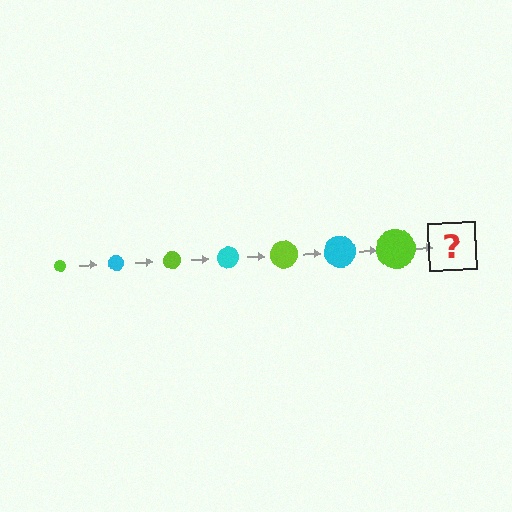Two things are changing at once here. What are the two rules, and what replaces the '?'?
The two rules are that the circle grows larger each step and the color cycles through lime and cyan. The '?' should be a cyan circle, larger than the previous one.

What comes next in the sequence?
The next element should be a cyan circle, larger than the previous one.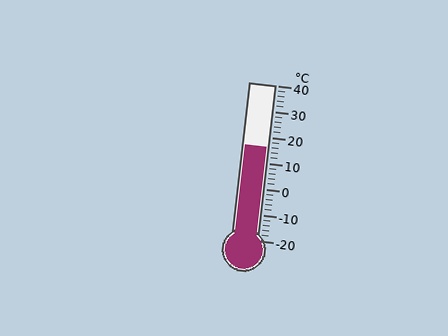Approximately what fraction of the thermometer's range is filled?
The thermometer is filled to approximately 60% of its range.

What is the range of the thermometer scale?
The thermometer scale ranges from -20°C to 40°C.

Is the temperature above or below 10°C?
The temperature is above 10°C.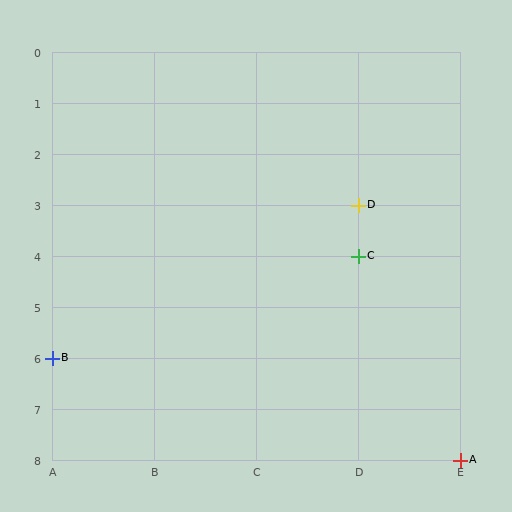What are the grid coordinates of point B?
Point B is at grid coordinates (A, 6).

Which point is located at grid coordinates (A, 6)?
Point B is at (A, 6).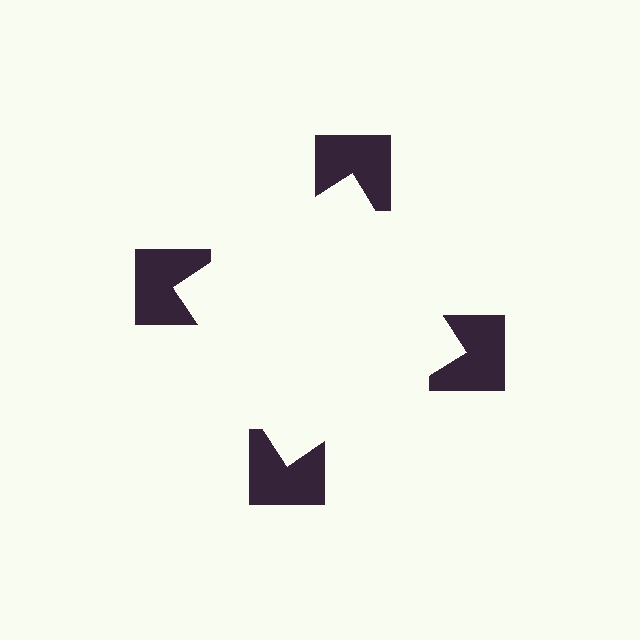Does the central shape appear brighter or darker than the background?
It typically appears slightly brighter than the background, even though no actual brightness change is drawn.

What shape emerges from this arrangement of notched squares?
An illusory square — its edges are inferred from the aligned wedge cuts in the notched squares, not physically drawn.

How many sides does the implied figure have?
4 sides.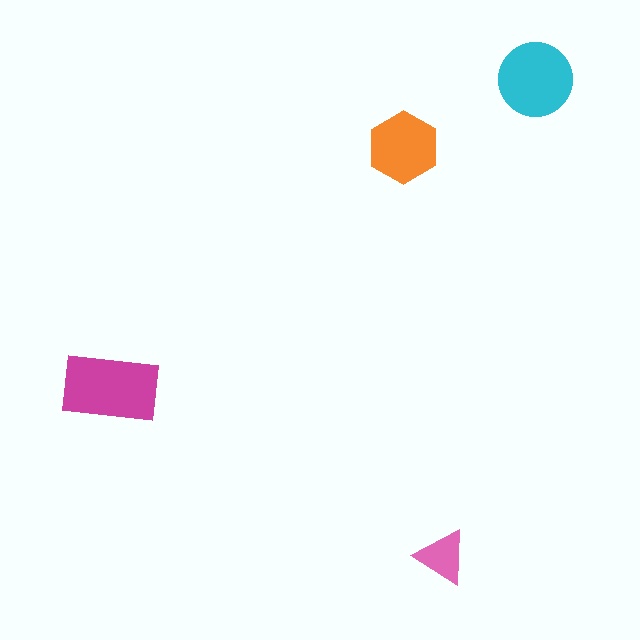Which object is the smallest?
The pink triangle.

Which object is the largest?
The magenta rectangle.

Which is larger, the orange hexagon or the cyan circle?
The cyan circle.